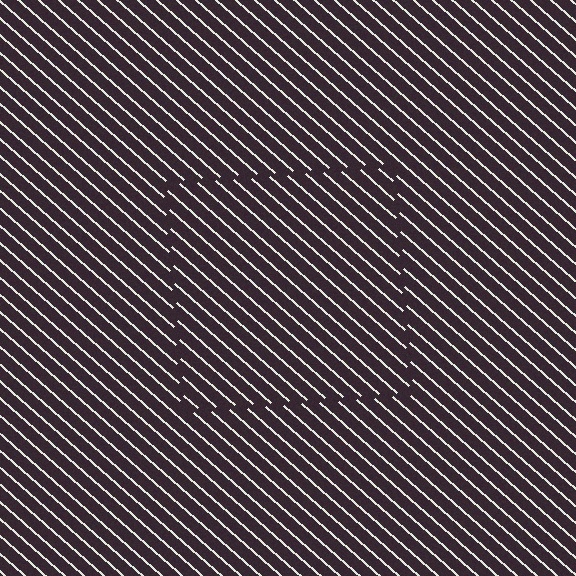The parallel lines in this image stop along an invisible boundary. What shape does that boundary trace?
An illusory square. The interior of the shape contains the same grating, shifted by half a period — the contour is defined by the phase discontinuity where line-ends from the inner and outer gratings abut.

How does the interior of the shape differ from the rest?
The interior of the shape contains the same grating, shifted by half a period — the contour is defined by the phase discontinuity where line-ends from the inner and outer gratings abut.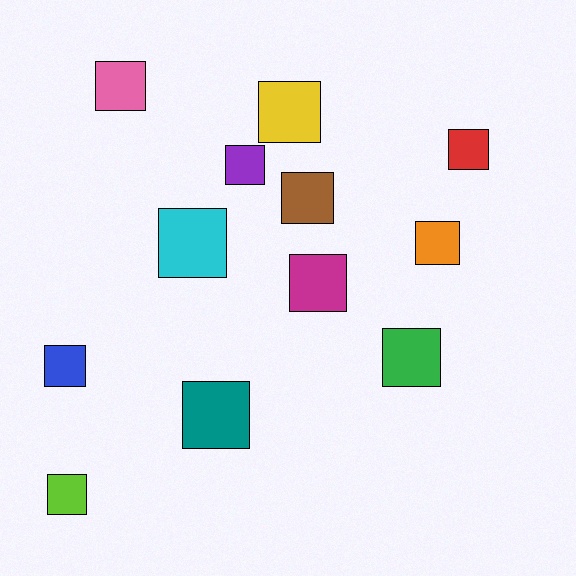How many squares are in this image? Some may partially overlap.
There are 12 squares.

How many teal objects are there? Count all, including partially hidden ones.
There is 1 teal object.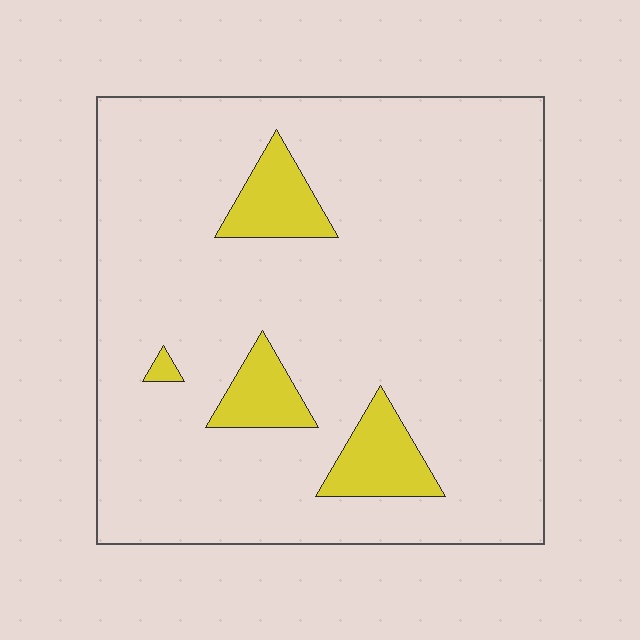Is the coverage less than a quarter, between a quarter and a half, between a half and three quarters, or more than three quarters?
Less than a quarter.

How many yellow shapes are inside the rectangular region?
4.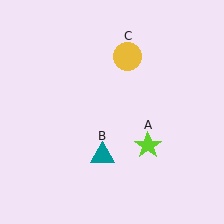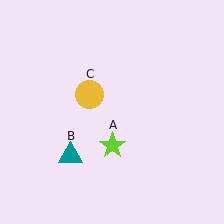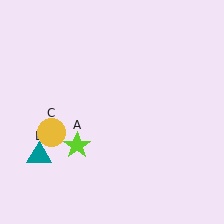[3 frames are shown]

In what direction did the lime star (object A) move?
The lime star (object A) moved left.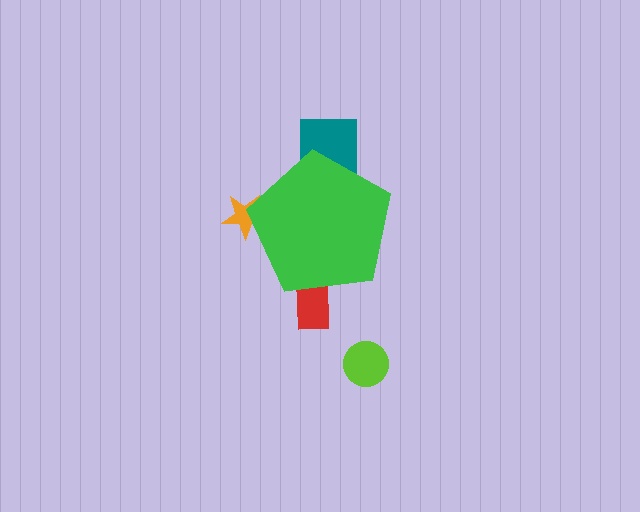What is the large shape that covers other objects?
A green pentagon.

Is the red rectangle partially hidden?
Yes, the red rectangle is partially hidden behind the green pentagon.